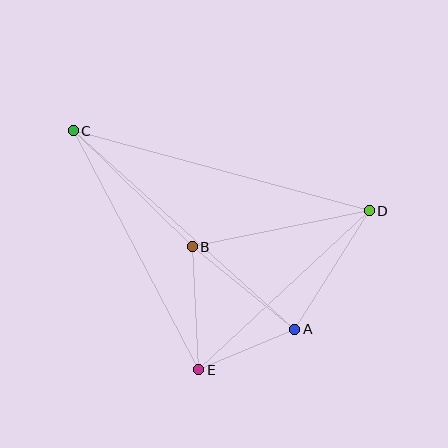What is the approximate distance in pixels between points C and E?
The distance between C and E is approximately 270 pixels.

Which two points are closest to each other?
Points A and E are closest to each other.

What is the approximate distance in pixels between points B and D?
The distance between B and D is approximately 181 pixels.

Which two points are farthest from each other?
Points C and D are farthest from each other.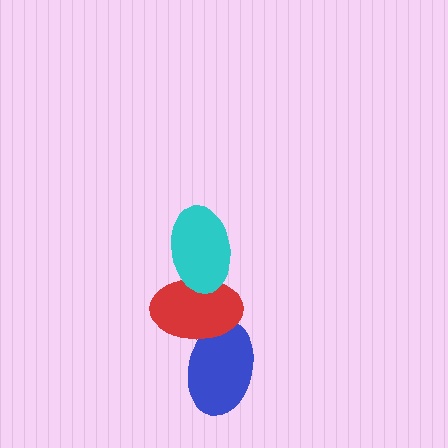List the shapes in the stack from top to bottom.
From top to bottom: the cyan ellipse, the red ellipse, the blue ellipse.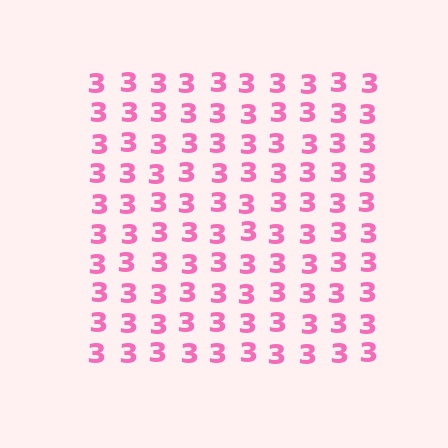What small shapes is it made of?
It is made of small digit 3's.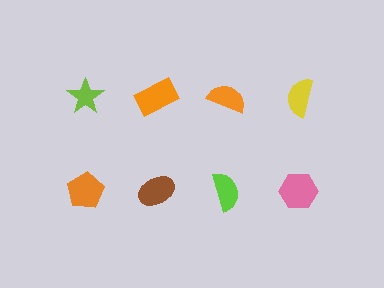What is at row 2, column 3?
A lime semicircle.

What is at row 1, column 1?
A lime star.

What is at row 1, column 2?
An orange rectangle.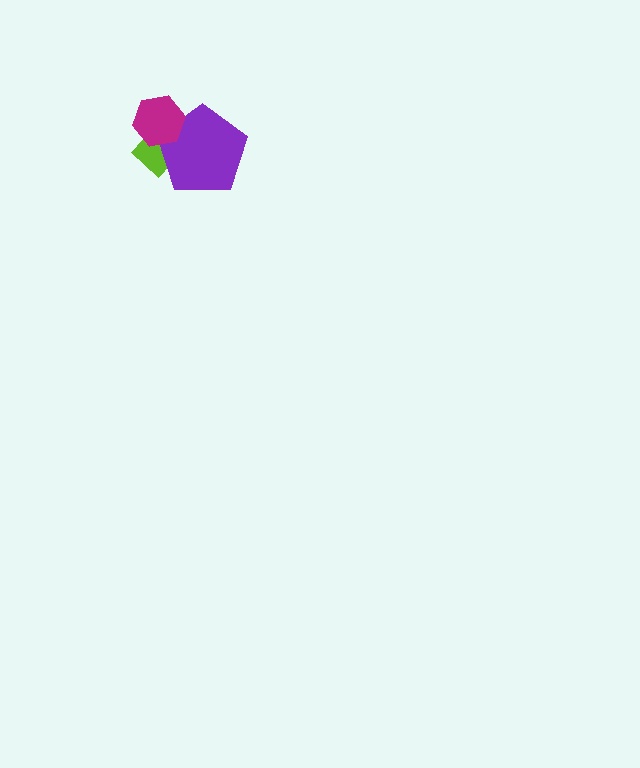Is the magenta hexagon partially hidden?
No, no other shape covers it.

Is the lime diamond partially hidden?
Yes, it is partially covered by another shape.